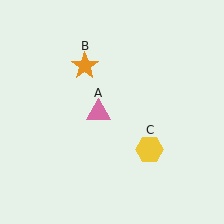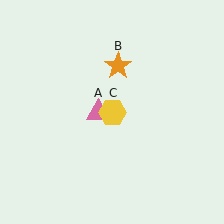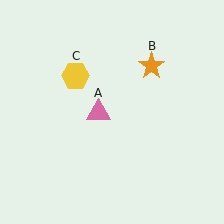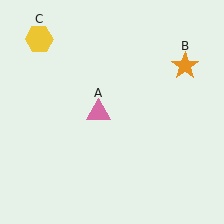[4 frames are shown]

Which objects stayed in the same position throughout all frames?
Pink triangle (object A) remained stationary.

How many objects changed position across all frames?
2 objects changed position: orange star (object B), yellow hexagon (object C).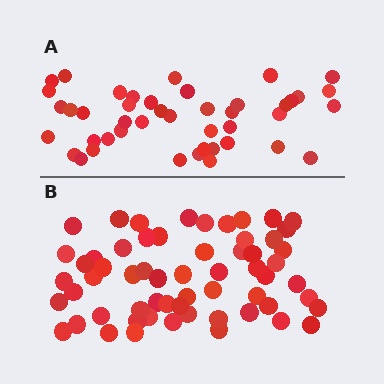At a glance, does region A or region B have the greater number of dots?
Region B (the bottom region) has more dots.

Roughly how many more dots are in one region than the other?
Region B has approximately 15 more dots than region A.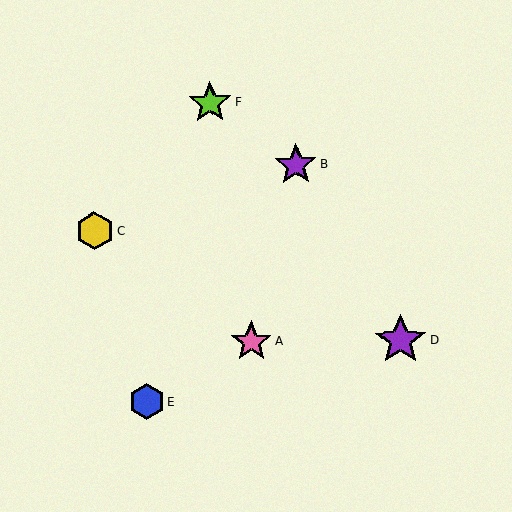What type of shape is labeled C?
Shape C is a yellow hexagon.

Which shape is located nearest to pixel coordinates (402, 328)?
The purple star (labeled D) at (401, 340) is nearest to that location.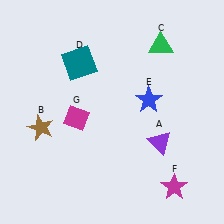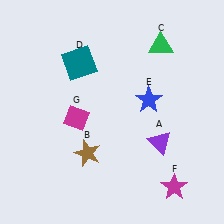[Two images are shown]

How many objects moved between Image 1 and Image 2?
1 object moved between the two images.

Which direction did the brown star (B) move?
The brown star (B) moved right.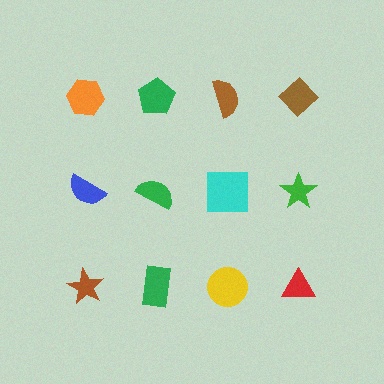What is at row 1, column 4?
A brown diamond.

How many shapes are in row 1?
4 shapes.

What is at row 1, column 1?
An orange hexagon.